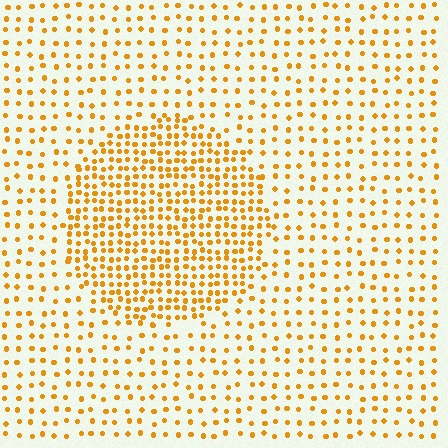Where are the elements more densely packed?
The elements are more densely packed inside the circle boundary.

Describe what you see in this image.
The image contains small orange elements arranged at two different densities. A circle-shaped region is visible where the elements are more densely packed than the surrounding area.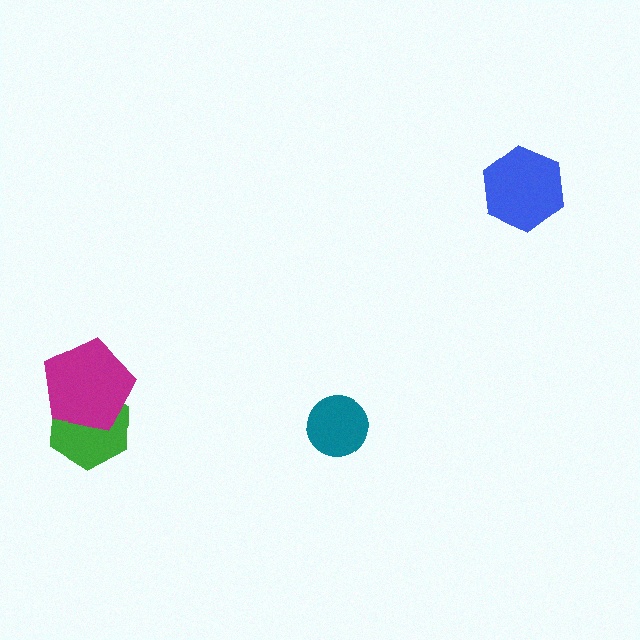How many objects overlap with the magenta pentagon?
1 object overlaps with the magenta pentagon.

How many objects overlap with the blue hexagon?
0 objects overlap with the blue hexagon.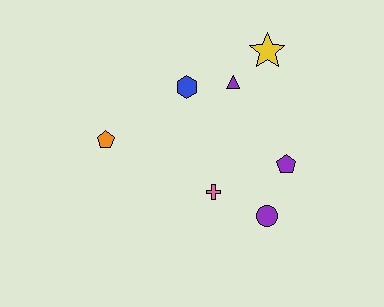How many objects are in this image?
There are 7 objects.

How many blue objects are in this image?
There is 1 blue object.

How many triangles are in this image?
There is 1 triangle.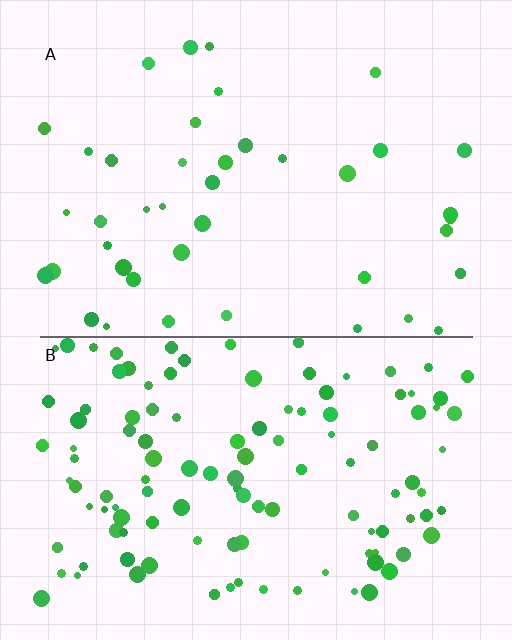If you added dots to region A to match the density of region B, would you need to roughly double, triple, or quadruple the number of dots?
Approximately triple.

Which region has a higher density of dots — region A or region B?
B (the bottom).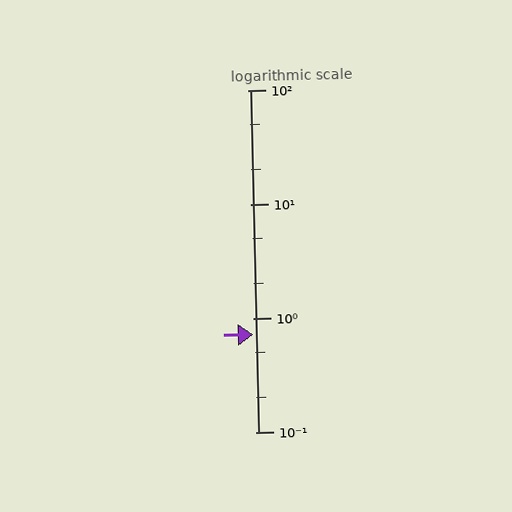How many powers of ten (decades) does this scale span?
The scale spans 3 decades, from 0.1 to 100.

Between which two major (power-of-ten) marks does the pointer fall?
The pointer is between 0.1 and 1.